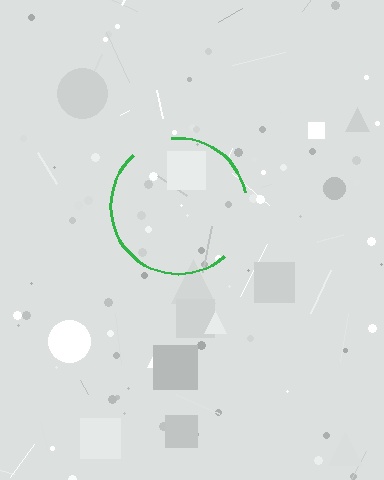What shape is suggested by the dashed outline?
The dashed outline suggests a circle.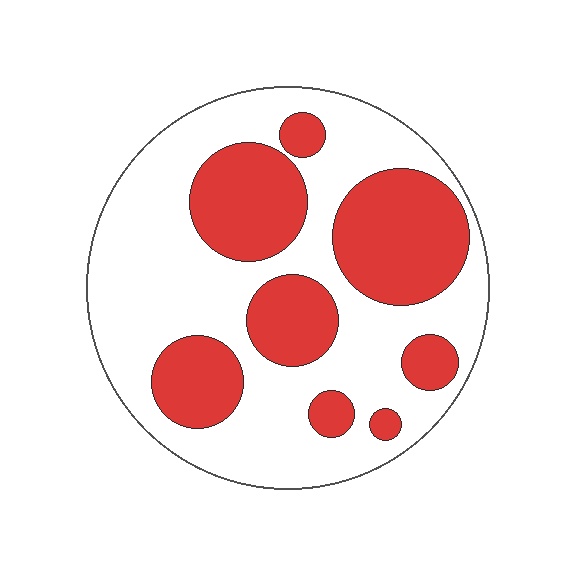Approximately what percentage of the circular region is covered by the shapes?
Approximately 35%.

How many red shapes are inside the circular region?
8.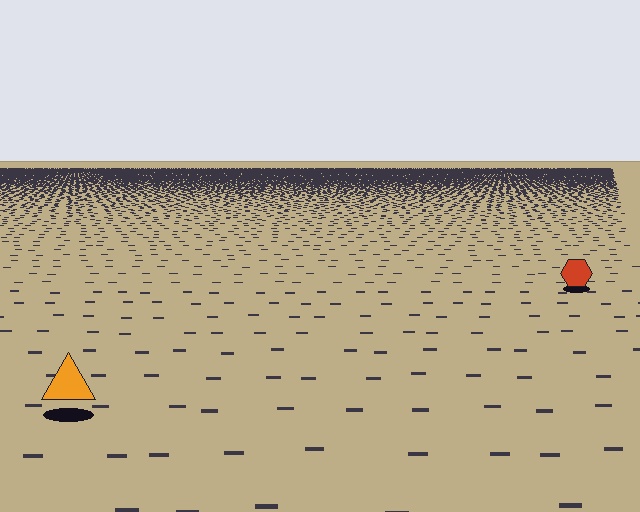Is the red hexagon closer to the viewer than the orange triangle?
No. The orange triangle is closer — you can tell from the texture gradient: the ground texture is coarser near it.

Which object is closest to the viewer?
The orange triangle is closest. The texture marks near it are larger and more spread out.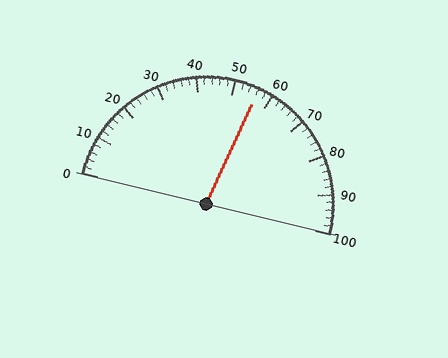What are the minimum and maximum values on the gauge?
The gauge ranges from 0 to 100.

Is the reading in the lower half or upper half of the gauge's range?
The reading is in the upper half of the range (0 to 100).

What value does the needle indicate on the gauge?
The needle indicates approximately 56.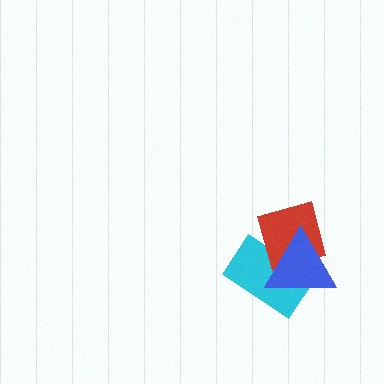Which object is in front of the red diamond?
The blue triangle is in front of the red diamond.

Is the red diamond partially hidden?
Yes, it is partially covered by another shape.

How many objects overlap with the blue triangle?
2 objects overlap with the blue triangle.